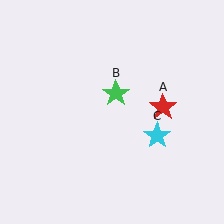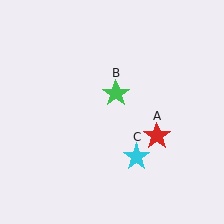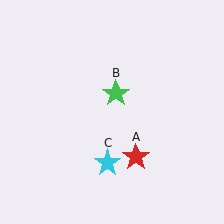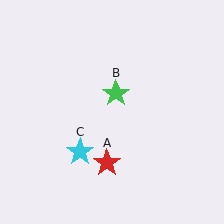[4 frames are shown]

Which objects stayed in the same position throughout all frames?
Green star (object B) remained stationary.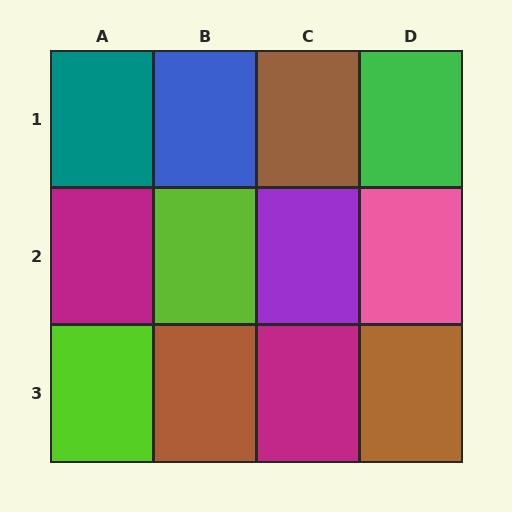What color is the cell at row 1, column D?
Green.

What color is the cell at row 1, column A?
Teal.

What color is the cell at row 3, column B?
Brown.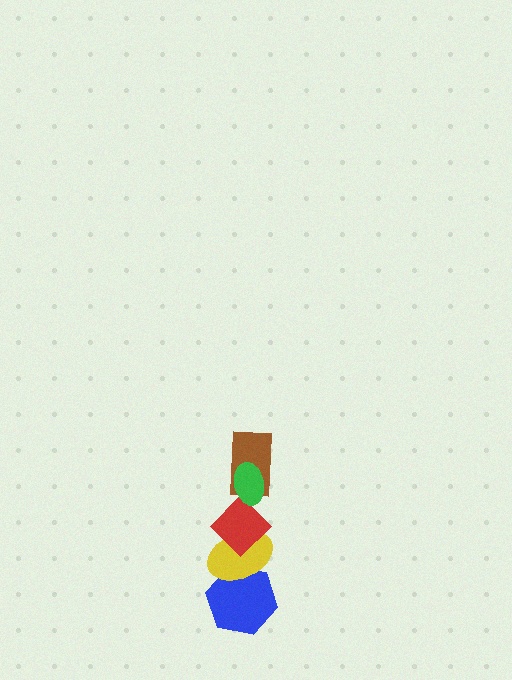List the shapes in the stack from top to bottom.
From top to bottom: the green ellipse, the brown rectangle, the red diamond, the yellow ellipse, the blue hexagon.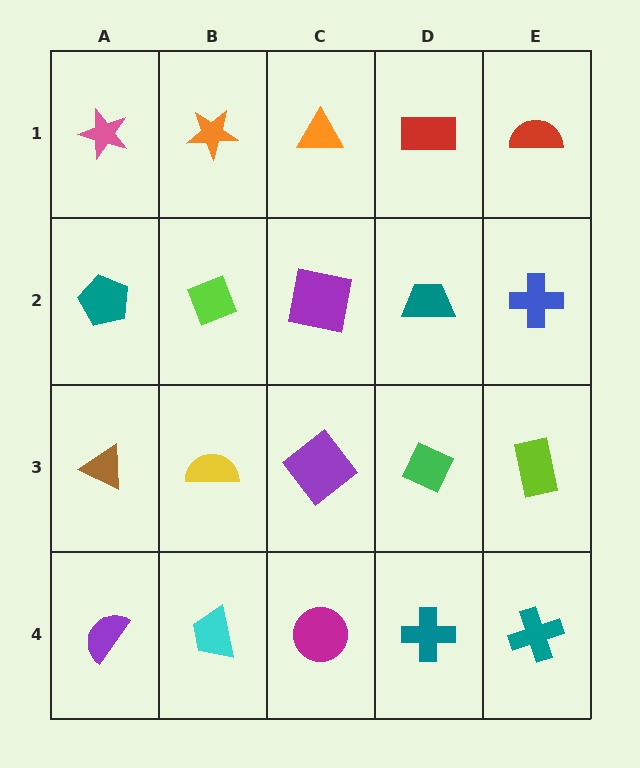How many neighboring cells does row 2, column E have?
3.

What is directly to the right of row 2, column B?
A purple square.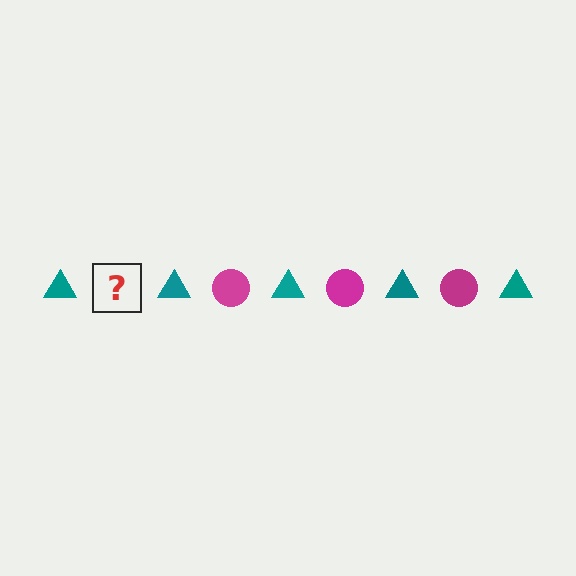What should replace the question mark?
The question mark should be replaced with a magenta circle.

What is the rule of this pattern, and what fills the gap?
The rule is that the pattern alternates between teal triangle and magenta circle. The gap should be filled with a magenta circle.